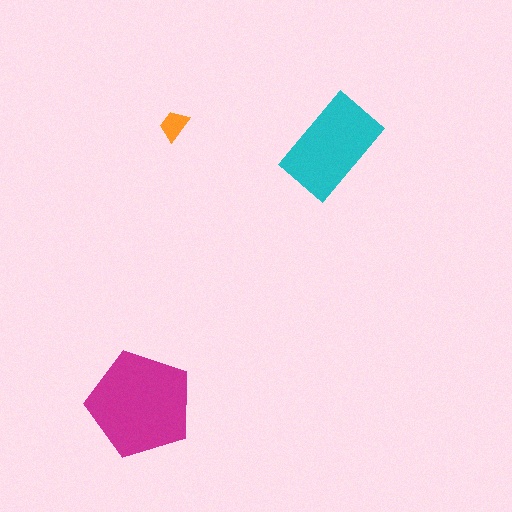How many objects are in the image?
There are 3 objects in the image.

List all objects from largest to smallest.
The magenta pentagon, the cyan rectangle, the orange trapezoid.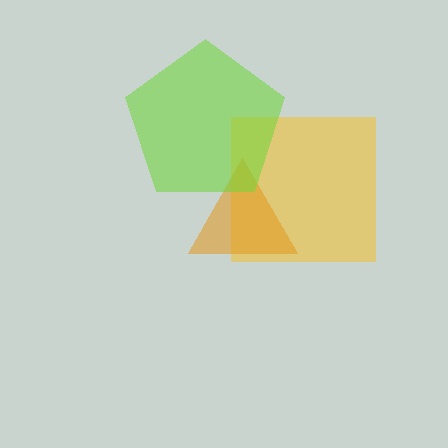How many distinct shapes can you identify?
There are 3 distinct shapes: a yellow square, an orange triangle, a lime pentagon.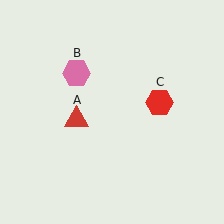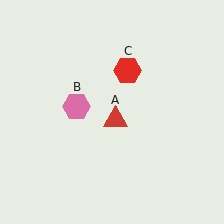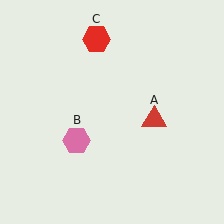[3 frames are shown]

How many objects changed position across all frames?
3 objects changed position: red triangle (object A), pink hexagon (object B), red hexagon (object C).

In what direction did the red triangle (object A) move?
The red triangle (object A) moved right.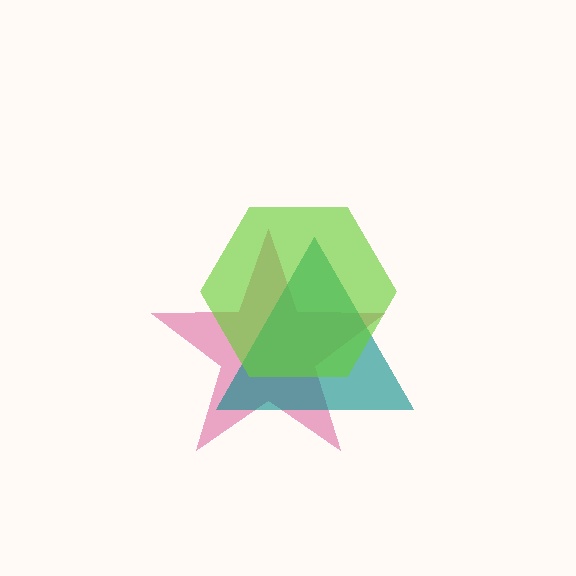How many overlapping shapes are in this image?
There are 3 overlapping shapes in the image.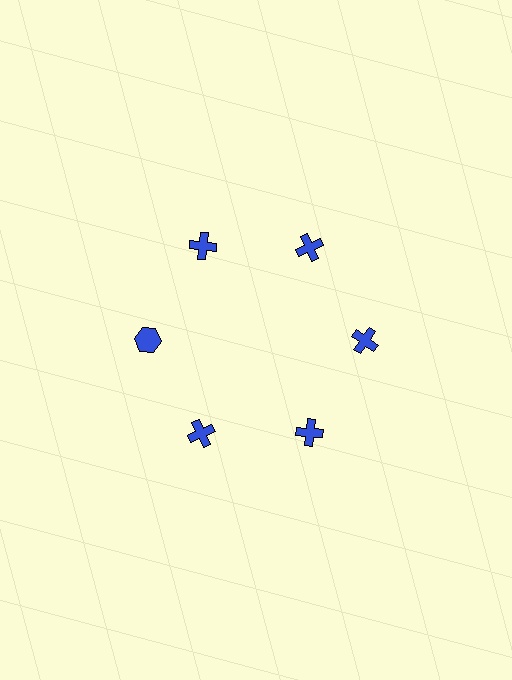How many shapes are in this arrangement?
There are 6 shapes arranged in a ring pattern.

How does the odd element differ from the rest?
It has a different shape: hexagon instead of cross.